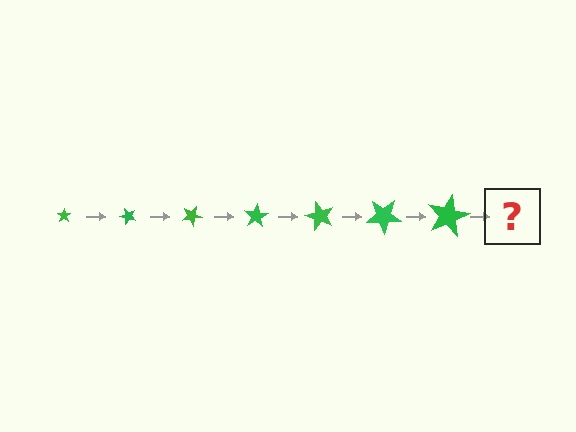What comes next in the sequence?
The next element should be a star, larger than the previous one and rotated 350 degrees from the start.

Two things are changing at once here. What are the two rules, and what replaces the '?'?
The two rules are that the star grows larger each step and it rotates 50 degrees each step. The '?' should be a star, larger than the previous one and rotated 350 degrees from the start.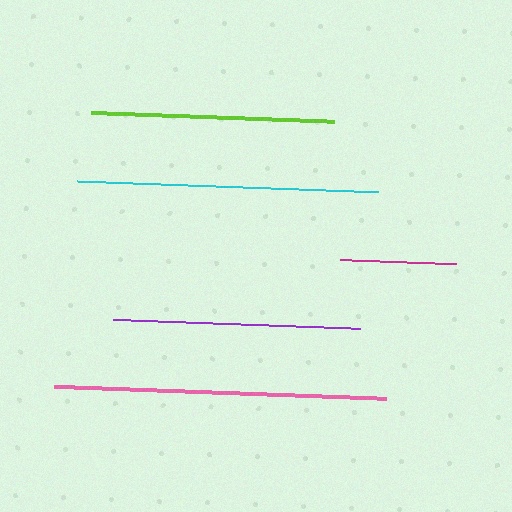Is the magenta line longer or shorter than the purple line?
The purple line is longer than the magenta line.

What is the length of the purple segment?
The purple segment is approximately 248 pixels long.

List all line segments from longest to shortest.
From longest to shortest: pink, cyan, purple, lime, magenta.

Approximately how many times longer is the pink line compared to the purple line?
The pink line is approximately 1.3 times the length of the purple line.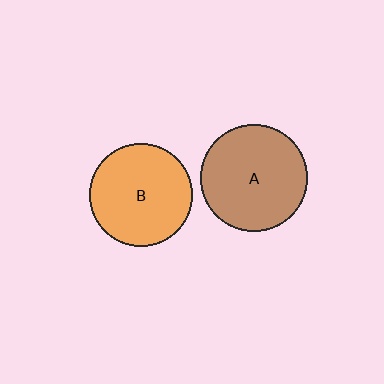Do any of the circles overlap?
No, none of the circles overlap.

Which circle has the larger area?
Circle A (brown).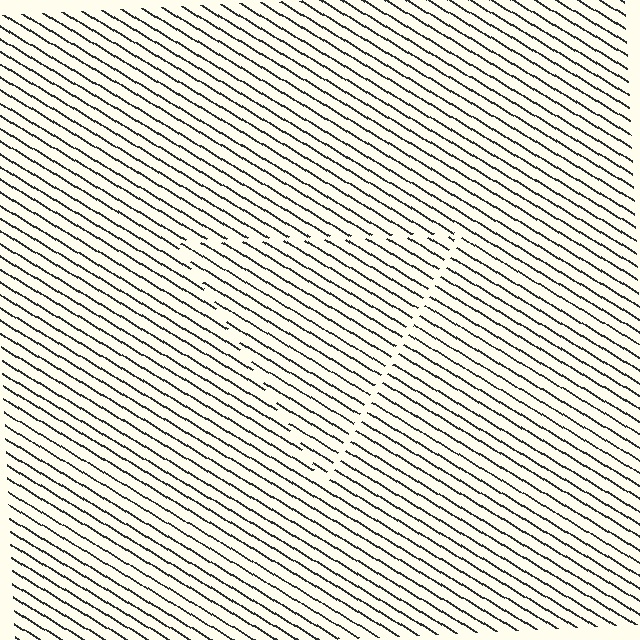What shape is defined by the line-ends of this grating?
An illusory triangle. The interior of the shape contains the same grating, shifted by half a period — the contour is defined by the phase discontinuity where line-ends from the inner and outer gratings abut.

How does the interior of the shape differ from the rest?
The interior of the shape contains the same grating, shifted by half a period — the contour is defined by the phase discontinuity where line-ends from the inner and outer gratings abut.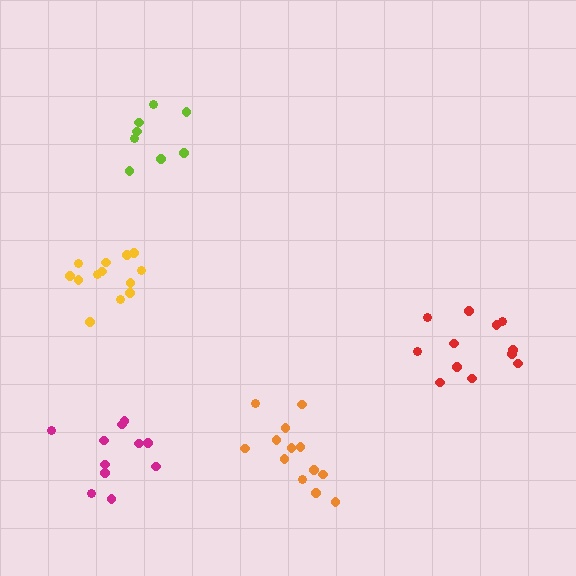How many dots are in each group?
Group 1: 11 dots, Group 2: 13 dots, Group 3: 13 dots, Group 4: 8 dots, Group 5: 13 dots (58 total).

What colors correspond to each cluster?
The clusters are colored: magenta, yellow, red, lime, orange.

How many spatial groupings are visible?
There are 5 spatial groupings.